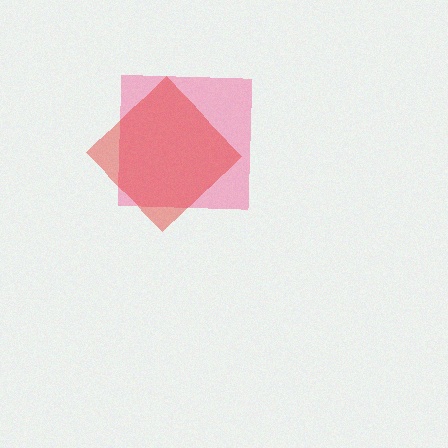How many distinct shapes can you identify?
There are 2 distinct shapes: a pink square, a red diamond.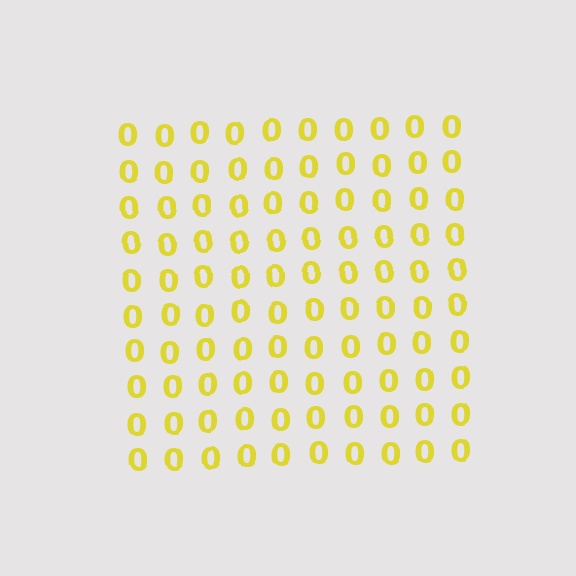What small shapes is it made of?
It is made of small digit 0's.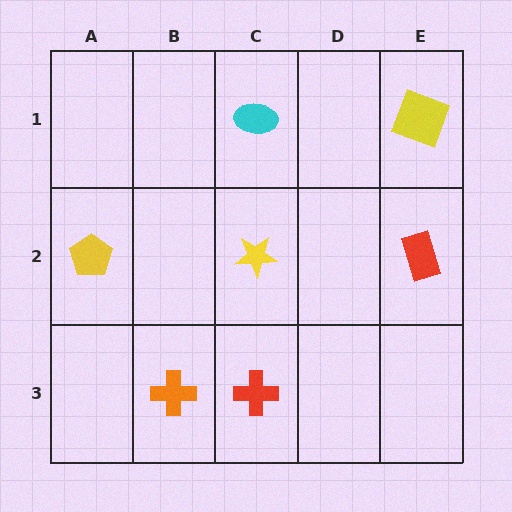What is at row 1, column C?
A cyan ellipse.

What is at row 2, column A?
A yellow pentagon.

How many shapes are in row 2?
3 shapes.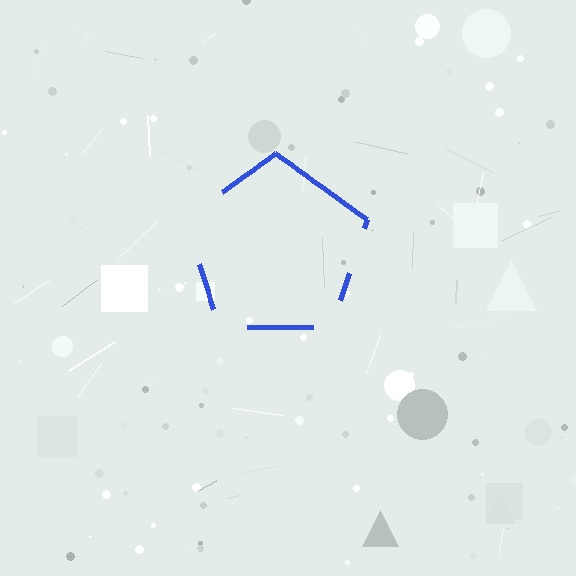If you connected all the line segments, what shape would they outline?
They would outline a pentagon.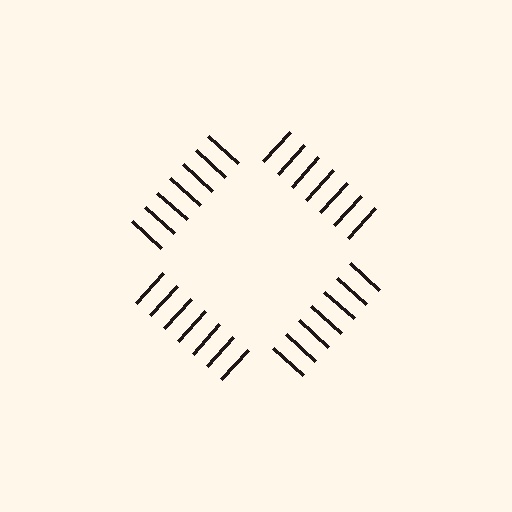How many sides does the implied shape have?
4 sides — the line-ends trace a square.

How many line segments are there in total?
28 — 7 along each of the 4 edges.